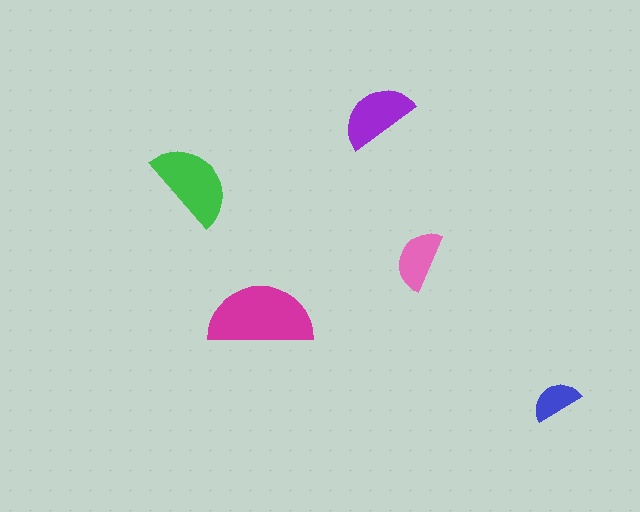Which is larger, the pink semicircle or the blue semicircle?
The pink one.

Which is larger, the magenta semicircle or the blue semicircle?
The magenta one.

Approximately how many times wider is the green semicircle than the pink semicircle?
About 1.5 times wider.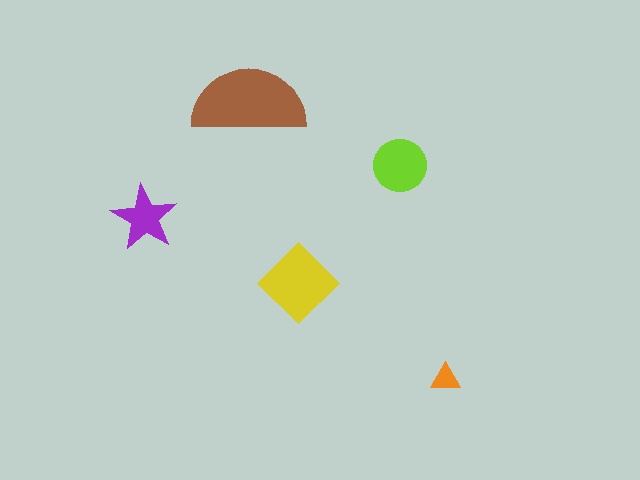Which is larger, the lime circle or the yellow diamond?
The yellow diamond.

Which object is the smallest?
The orange triangle.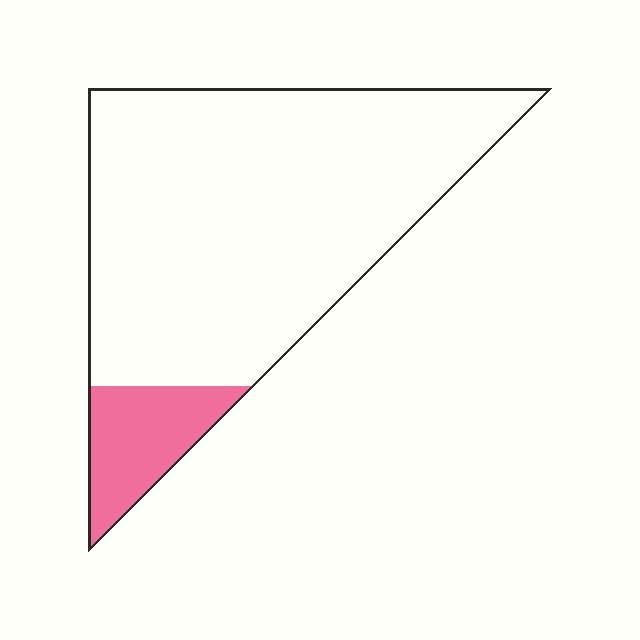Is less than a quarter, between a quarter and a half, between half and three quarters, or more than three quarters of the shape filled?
Less than a quarter.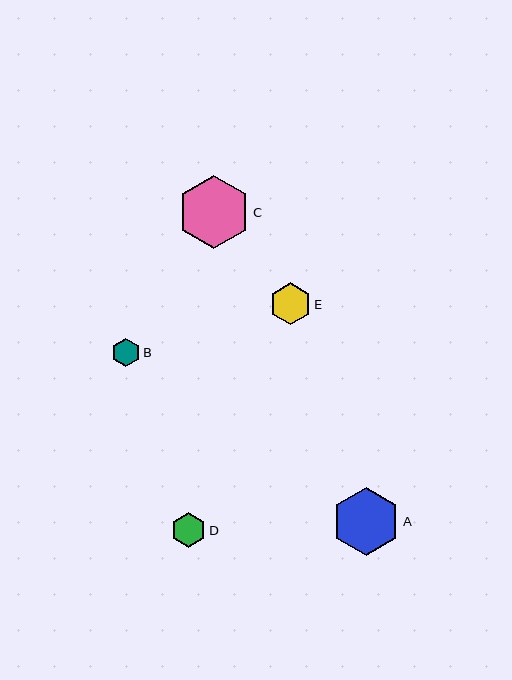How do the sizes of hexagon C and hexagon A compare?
Hexagon C and hexagon A are approximately the same size.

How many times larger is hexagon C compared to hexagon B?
Hexagon C is approximately 2.6 times the size of hexagon B.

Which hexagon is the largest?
Hexagon C is the largest with a size of approximately 72 pixels.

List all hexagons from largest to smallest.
From largest to smallest: C, A, E, D, B.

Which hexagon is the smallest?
Hexagon B is the smallest with a size of approximately 28 pixels.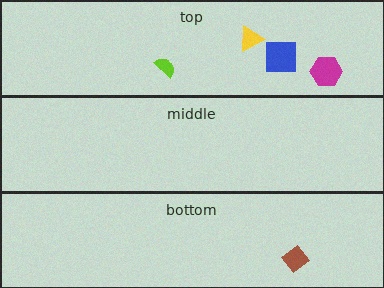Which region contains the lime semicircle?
The top region.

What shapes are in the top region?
The yellow triangle, the blue square, the magenta hexagon, the lime semicircle.